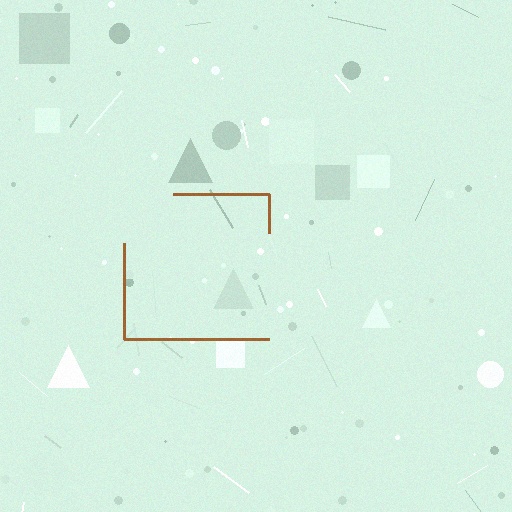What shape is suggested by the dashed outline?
The dashed outline suggests a square.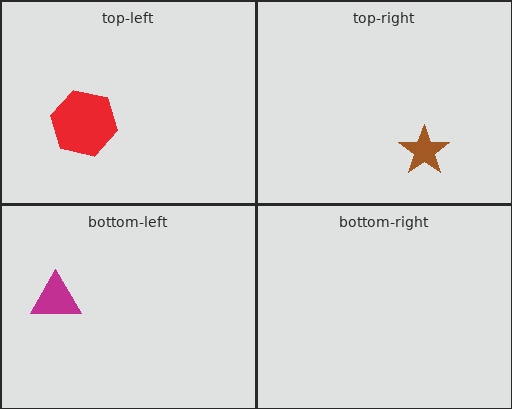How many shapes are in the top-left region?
1.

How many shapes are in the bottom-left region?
1.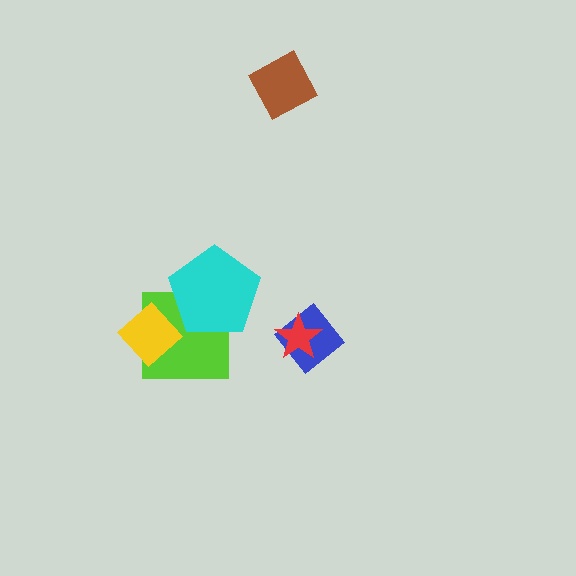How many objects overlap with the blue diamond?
1 object overlaps with the blue diamond.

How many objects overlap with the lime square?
2 objects overlap with the lime square.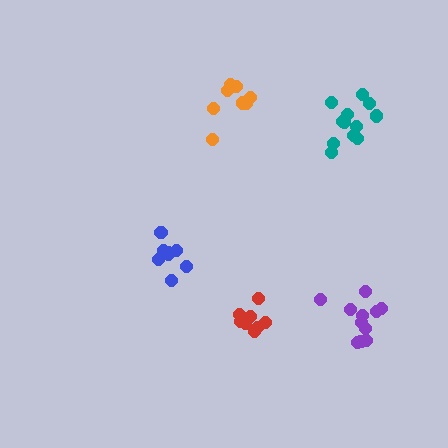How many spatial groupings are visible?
There are 5 spatial groupings.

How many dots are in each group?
Group 1: 12 dots, Group 2: 9 dots, Group 3: 8 dots, Group 4: 9 dots, Group 5: 11 dots (49 total).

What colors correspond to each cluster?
The clusters are colored: teal, red, blue, orange, purple.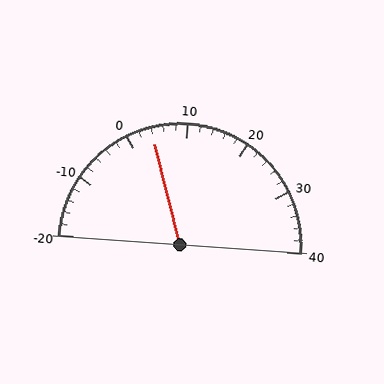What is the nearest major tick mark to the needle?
The nearest major tick mark is 0.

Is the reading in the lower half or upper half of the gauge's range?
The reading is in the lower half of the range (-20 to 40).